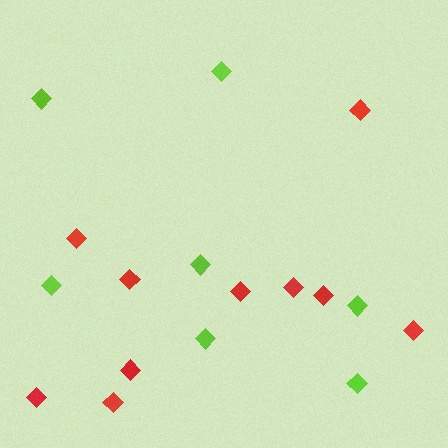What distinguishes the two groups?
There are 2 groups: one group of red diamonds (10) and one group of lime diamonds (7).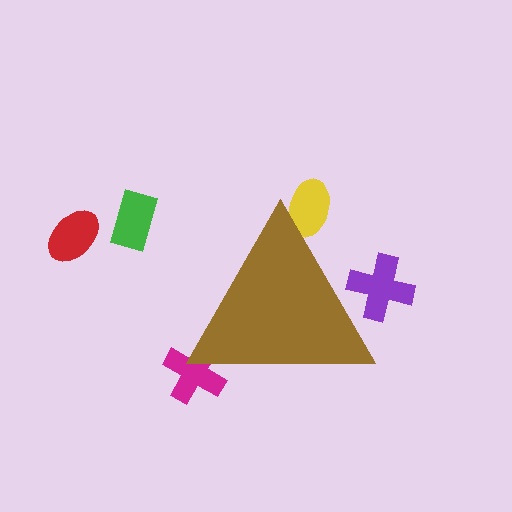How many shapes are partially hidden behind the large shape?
3 shapes are partially hidden.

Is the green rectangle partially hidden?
No, the green rectangle is fully visible.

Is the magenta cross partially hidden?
Yes, the magenta cross is partially hidden behind the brown triangle.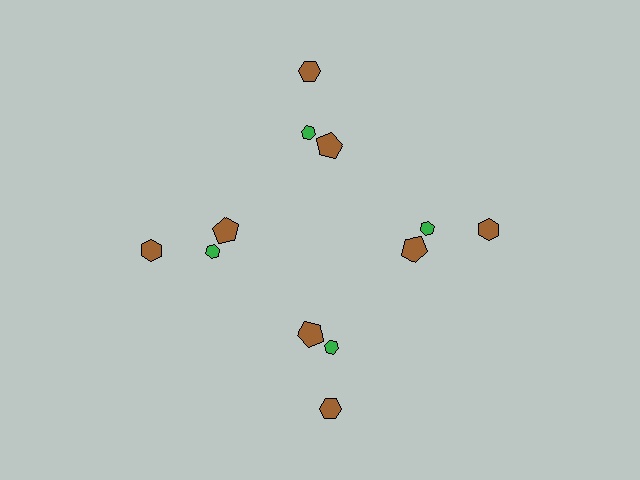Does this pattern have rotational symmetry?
Yes, this pattern has 4-fold rotational symmetry. It looks the same after rotating 90 degrees around the center.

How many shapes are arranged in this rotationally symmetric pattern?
There are 12 shapes, arranged in 4 groups of 3.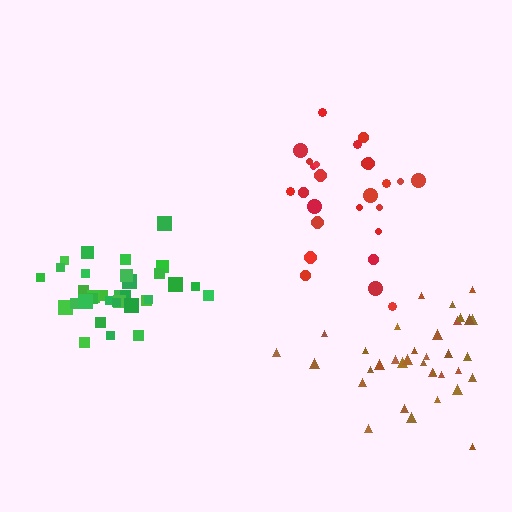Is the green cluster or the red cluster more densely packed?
Green.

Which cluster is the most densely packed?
Brown.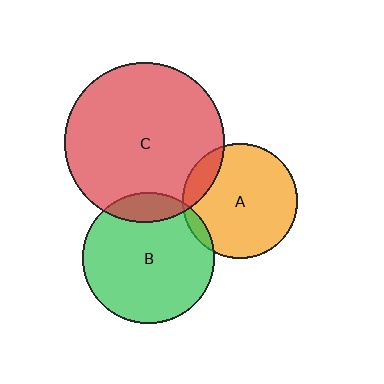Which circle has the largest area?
Circle C (red).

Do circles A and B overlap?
Yes.